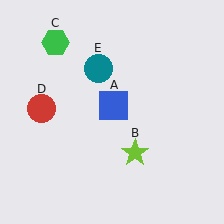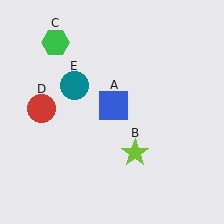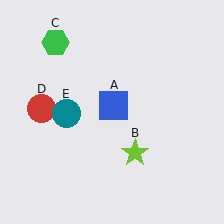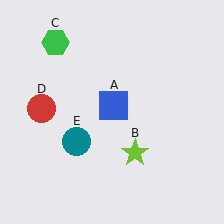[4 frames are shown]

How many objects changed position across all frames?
1 object changed position: teal circle (object E).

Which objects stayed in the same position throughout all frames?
Blue square (object A) and lime star (object B) and green hexagon (object C) and red circle (object D) remained stationary.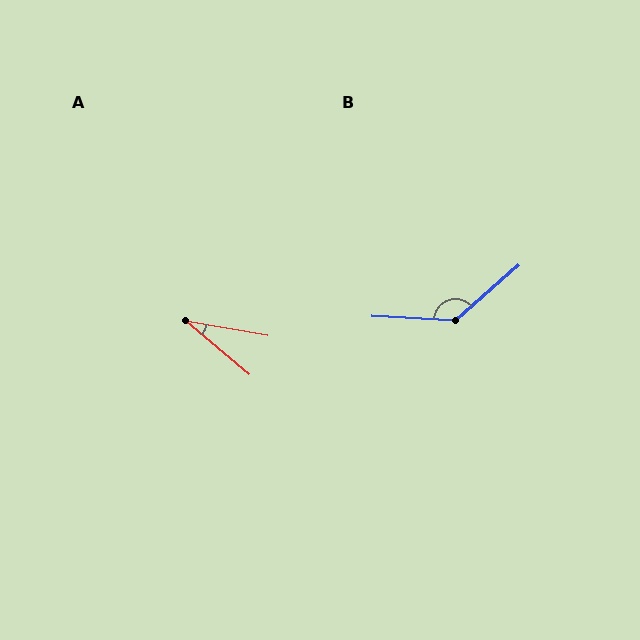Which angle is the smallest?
A, at approximately 30 degrees.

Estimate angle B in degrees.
Approximately 136 degrees.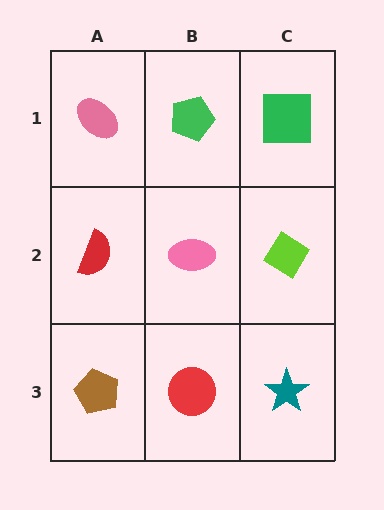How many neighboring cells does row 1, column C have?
2.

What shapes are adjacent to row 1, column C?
A lime diamond (row 2, column C), a green pentagon (row 1, column B).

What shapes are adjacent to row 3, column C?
A lime diamond (row 2, column C), a red circle (row 3, column B).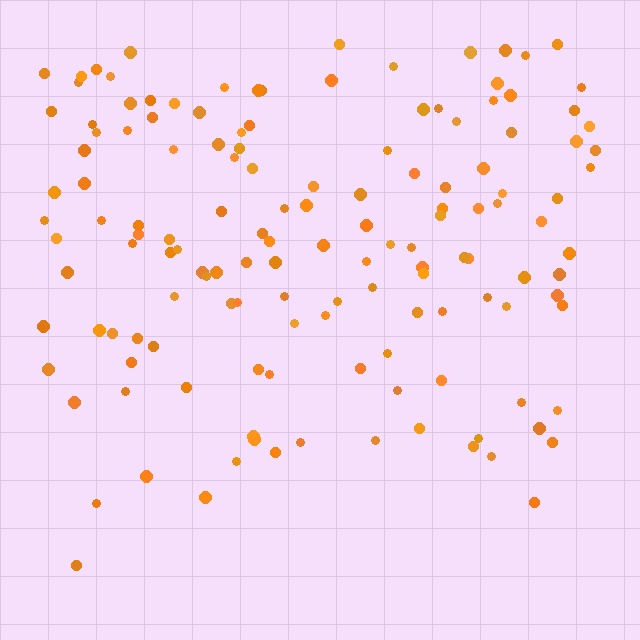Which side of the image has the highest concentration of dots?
The top.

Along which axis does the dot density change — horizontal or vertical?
Vertical.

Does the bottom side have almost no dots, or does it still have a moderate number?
Still a moderate number, just noticeably fewer than the top.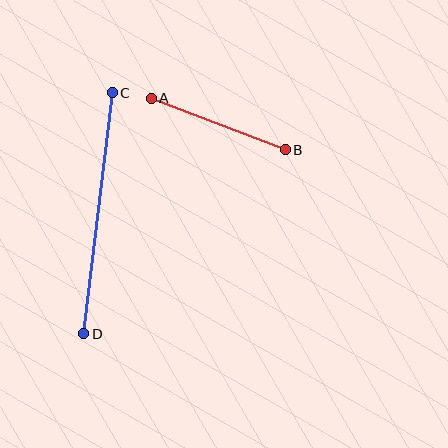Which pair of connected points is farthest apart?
Points C and D are farthest apart.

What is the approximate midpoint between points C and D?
The midpoint is at approximately (98, 213) pixels.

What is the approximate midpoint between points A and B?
The midpoint is at approximately (218, 124) pixels.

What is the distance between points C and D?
The distance is approximately 242 pixels.